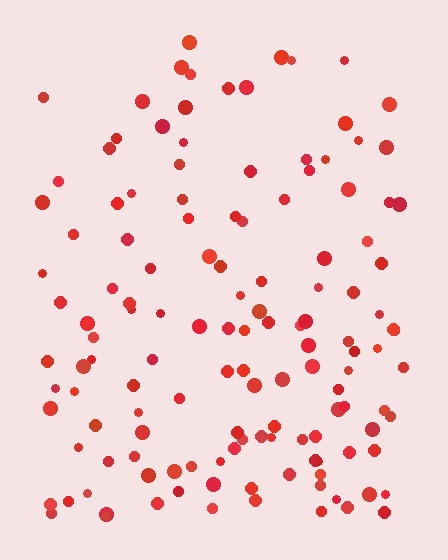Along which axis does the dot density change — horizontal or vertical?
Vertical.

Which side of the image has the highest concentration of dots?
The bottom.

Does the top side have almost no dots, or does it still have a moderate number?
Still a moderate number, just noticeably fewer than the bottom.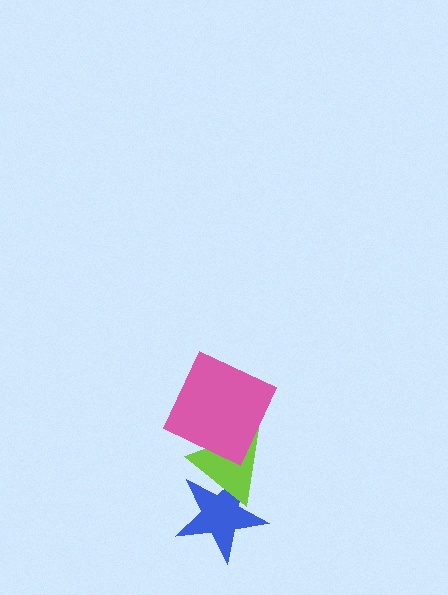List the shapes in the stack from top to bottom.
From top to bottom: the pink square, the lime triangle, the blue star.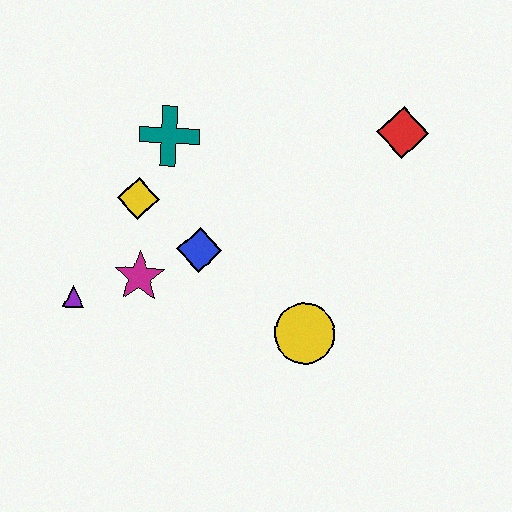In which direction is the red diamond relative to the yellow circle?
The red diamond is above the yellow circle.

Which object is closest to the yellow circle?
The blue diamond is closest to the yellow circle.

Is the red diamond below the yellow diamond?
No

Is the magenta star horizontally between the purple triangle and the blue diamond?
Yes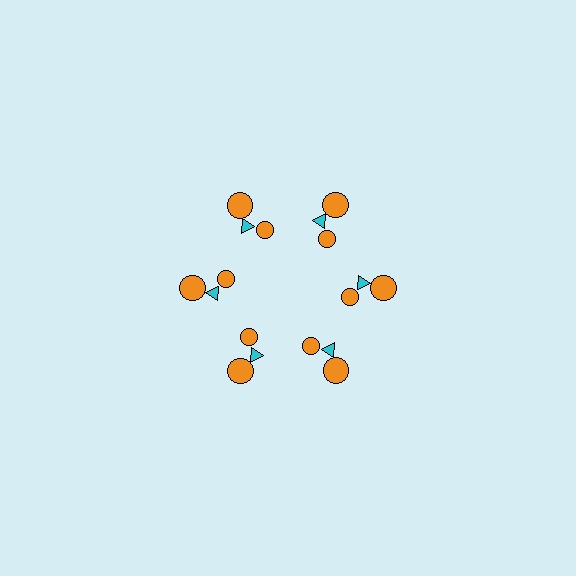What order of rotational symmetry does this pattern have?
This pattern has 6-fold rotational symmetry.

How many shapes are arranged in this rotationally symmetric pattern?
There are 18 shapes, arranged in 6 groups of 3.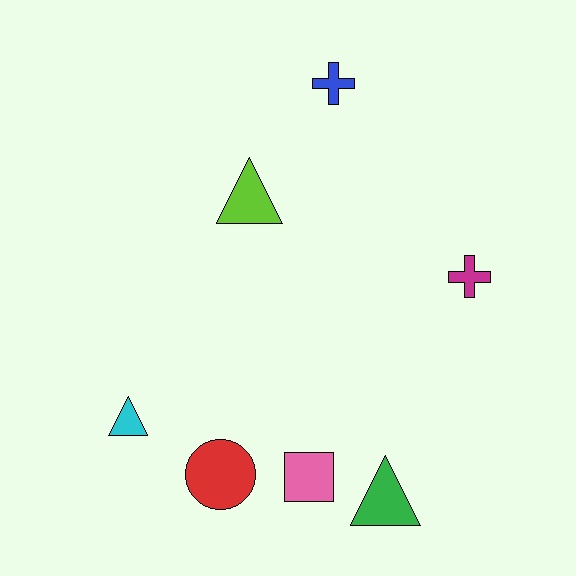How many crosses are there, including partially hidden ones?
There are 2 crosses.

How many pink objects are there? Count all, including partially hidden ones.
There is 1 pink object.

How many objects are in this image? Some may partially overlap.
There are 7 objects.